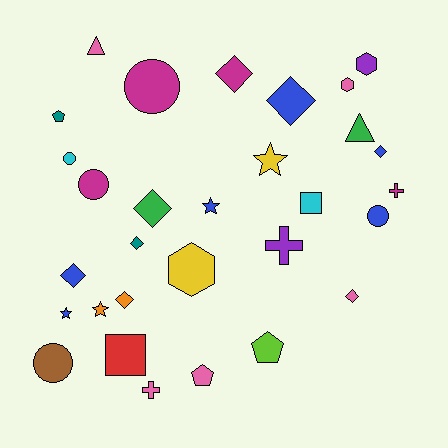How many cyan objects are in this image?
There are 2 cyan objects.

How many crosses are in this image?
There are 3 crosses.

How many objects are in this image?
There are 30 objects.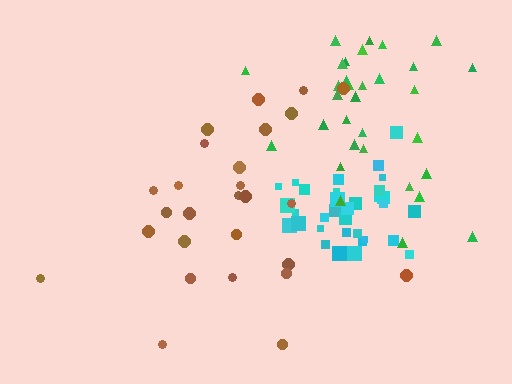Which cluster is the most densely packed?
Cyan.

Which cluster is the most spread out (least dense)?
Brown.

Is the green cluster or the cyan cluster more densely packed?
Cyan.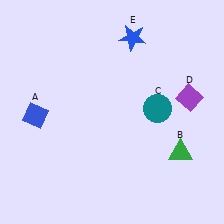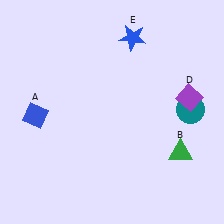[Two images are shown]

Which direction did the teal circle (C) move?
The teal circle (C) moved right.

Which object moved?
The teal circle (C) moved right.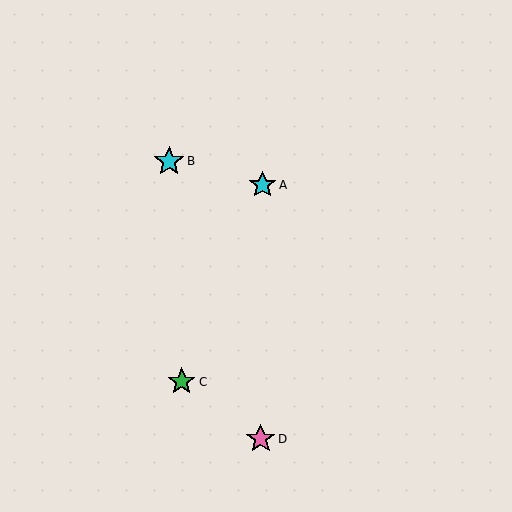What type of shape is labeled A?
Shape A is a cyan star.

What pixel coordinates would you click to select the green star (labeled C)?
Click at (182, 382) to select the green star C.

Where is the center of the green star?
The center of the green star is at (182, 382).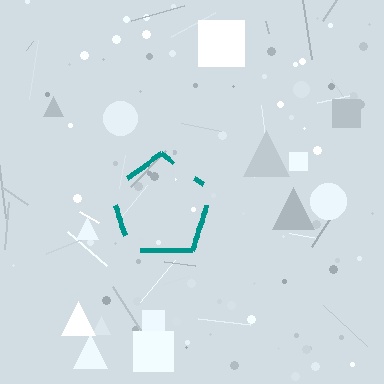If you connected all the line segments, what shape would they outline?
They would outline a pentagon.